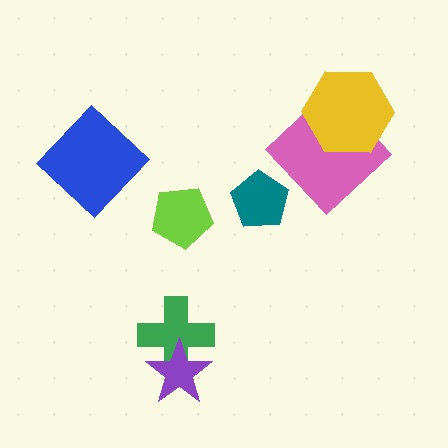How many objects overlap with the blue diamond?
0 objects overlap with the blue diamond.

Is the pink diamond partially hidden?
Yes, it is partially covered by another shape.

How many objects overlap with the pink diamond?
1 object overlaps with the pink diamond.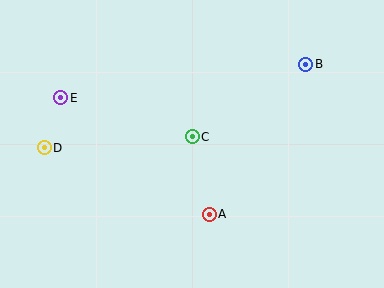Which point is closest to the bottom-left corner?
Point D is closest to the bottom-left corner.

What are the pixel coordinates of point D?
Point D is at (44, 148).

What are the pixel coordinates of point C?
Point C is at (192, 137).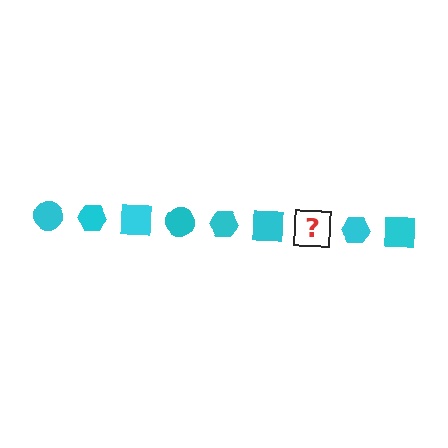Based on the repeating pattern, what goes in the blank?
The blank should be a cyan circle.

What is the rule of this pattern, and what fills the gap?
The rule is that the pattern cycles through circle, hexagon, square shapes in cyan. The gap should be filled with a cyan circle.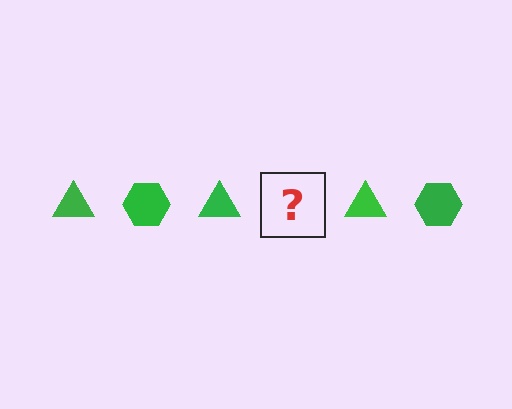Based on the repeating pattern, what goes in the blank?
The blank should be a green hexagon.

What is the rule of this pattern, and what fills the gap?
The rule is that the pattern cycles through triangle, hexagon shapes in green. The gap should be filled with a green hexagon.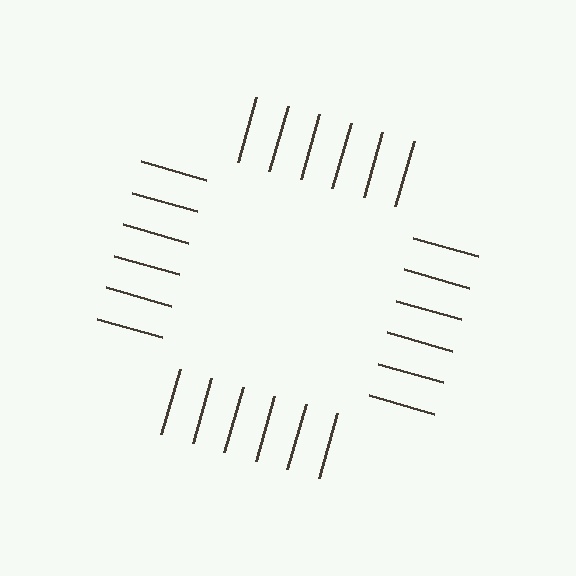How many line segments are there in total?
24 — 6 along each of the 4 edges.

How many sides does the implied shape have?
4 sides — the line-ends trace a square.